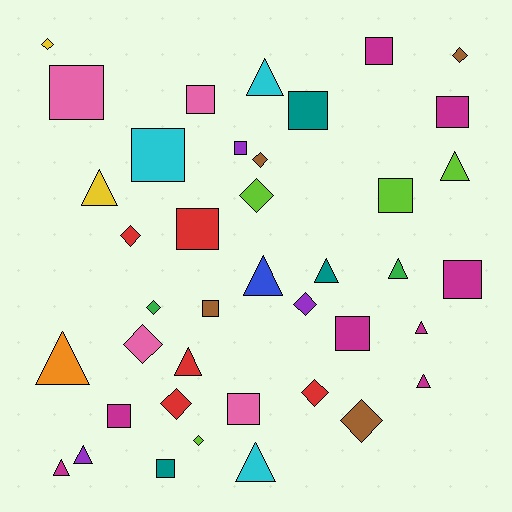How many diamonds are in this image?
There are 12 diamonds.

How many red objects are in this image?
There are 5 red objects.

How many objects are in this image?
There are 40 objects.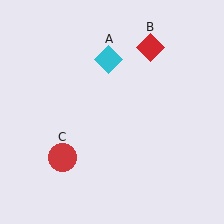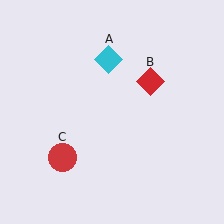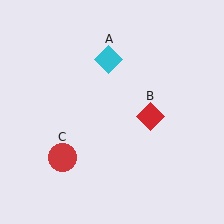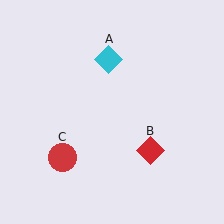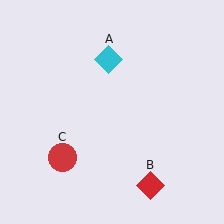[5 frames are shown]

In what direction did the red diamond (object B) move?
The red diamond (object B) moved down.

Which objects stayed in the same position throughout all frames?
Cyan diamond (object A) and red circle (object C) remained stationary.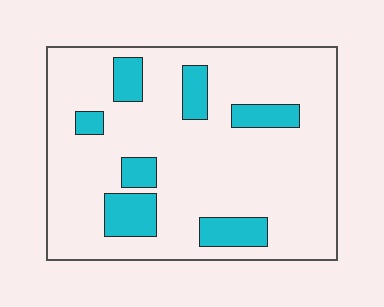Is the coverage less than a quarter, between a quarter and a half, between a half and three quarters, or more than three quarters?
Less than a quarter.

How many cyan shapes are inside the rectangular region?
7.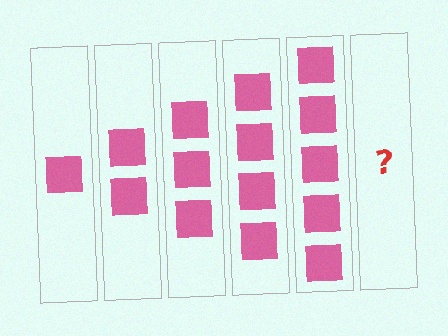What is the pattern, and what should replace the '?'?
The pattern is that each step adds one more square. The '?' should be 6 squares.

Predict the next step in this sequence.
The next step is 6 squares.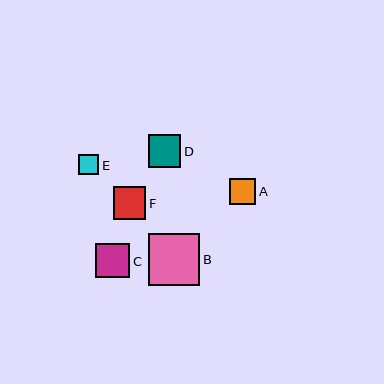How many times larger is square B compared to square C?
Square B is approximately 1.5 times the size of square C.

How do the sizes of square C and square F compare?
Square C and square F are approximately the same size.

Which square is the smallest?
Square E is the smallest with a size of approximately 21 pixels.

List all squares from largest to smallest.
From largest to smallest: B, C, D, F, A, E.